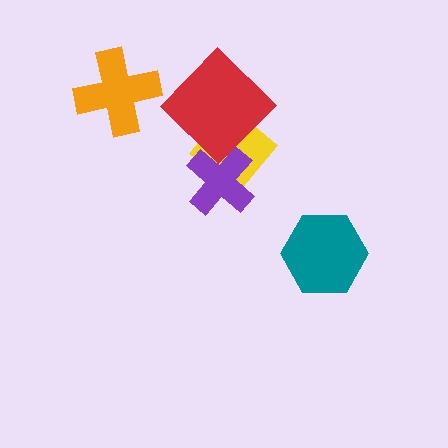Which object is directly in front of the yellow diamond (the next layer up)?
The purple cross is directly in front of the yellow diamond.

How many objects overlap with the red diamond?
1 object overlaps with the red diamond.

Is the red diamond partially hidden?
No, no other shape covers it.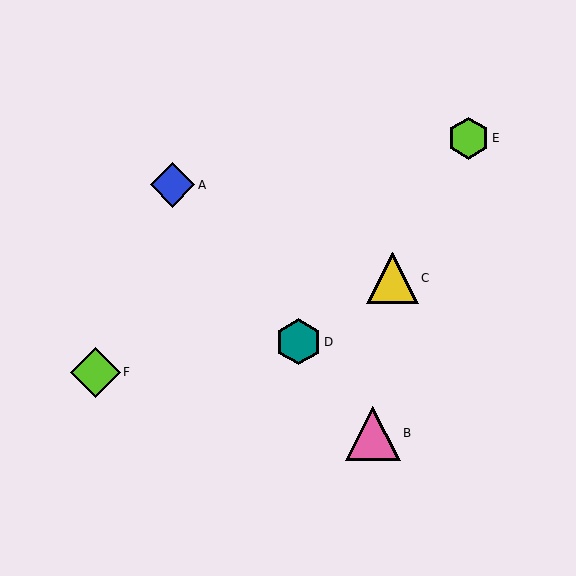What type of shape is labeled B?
Shape B is a pink triangle.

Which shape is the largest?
The pink triangle (labeled B) is the largest.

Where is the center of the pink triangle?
The center of the pink triangle is at (373, 433).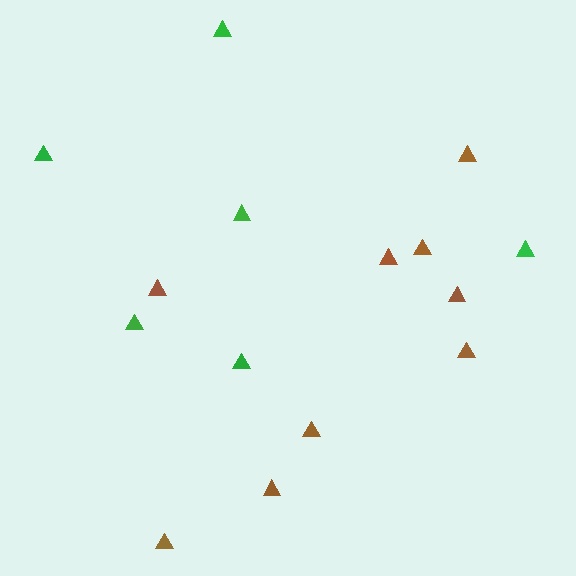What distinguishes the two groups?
There are 2 groups: one group of green triangles (6) and one group of brown triangles (9).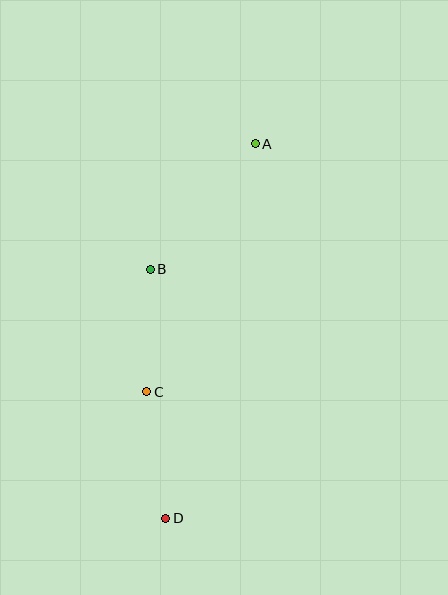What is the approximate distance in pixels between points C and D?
The distance between C and D is approximately 128 pixels.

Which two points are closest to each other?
Points B and C are closest to each other.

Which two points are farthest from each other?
Points A and D are farthest from each other.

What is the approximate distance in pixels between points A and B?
The distance between A and B is approximately 163 pixels.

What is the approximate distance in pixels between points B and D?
The distance between B and D is approximately 250 pixels.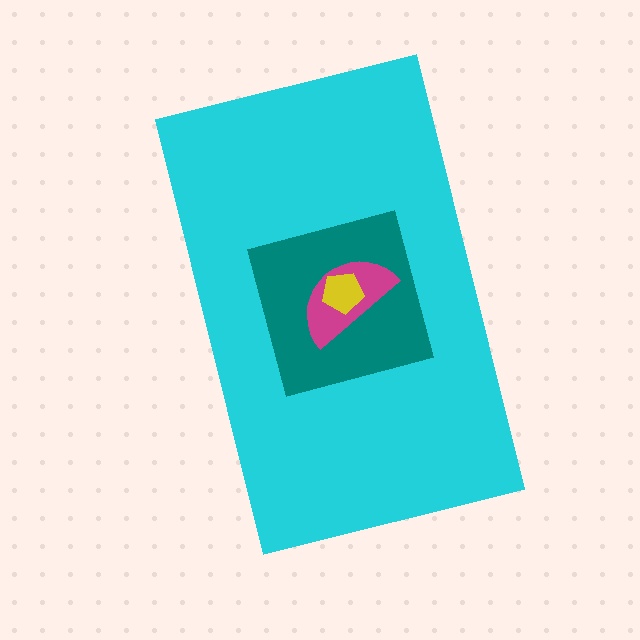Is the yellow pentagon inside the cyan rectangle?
Yes.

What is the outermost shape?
The cyan rectangle.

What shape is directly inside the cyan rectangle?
The teal square.